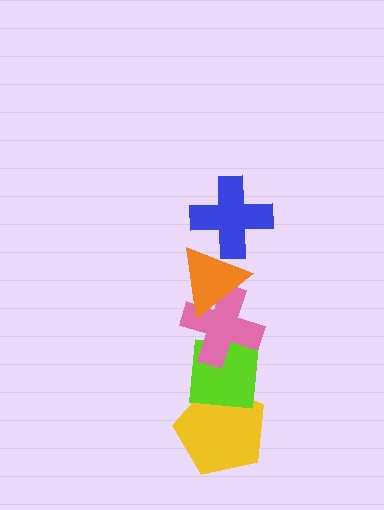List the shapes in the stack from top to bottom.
From top to bottom: the blue cross, the orange triangle, the pink cross, the lime square, the yellow pentagon.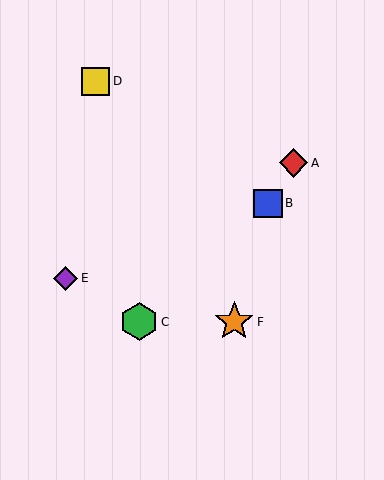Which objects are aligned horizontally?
Objects C, F are aligned horizontally.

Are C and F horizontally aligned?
Yes, both are at y≈322.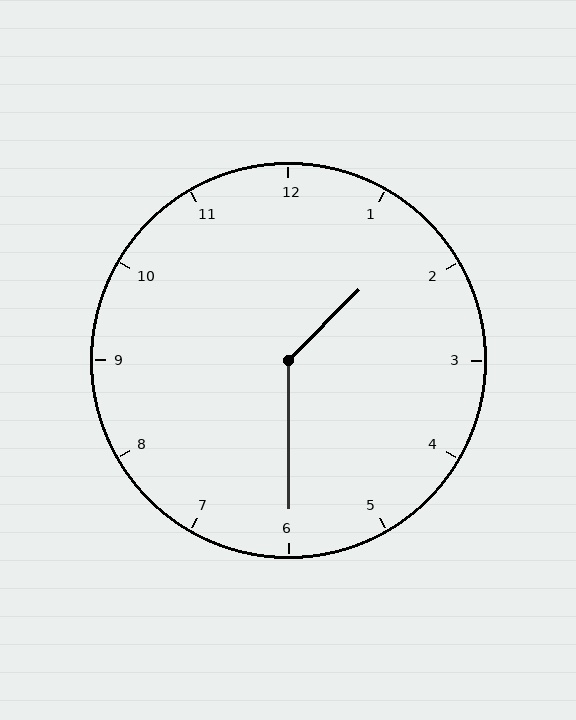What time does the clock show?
1:30.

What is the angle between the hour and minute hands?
Approximately 135 degrees.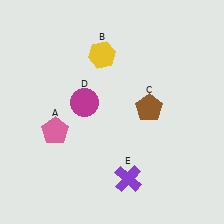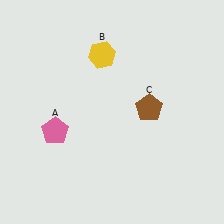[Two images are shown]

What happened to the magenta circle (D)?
The magenta circle (D) was removed in Image 2. It was in the top-left area of Image 1.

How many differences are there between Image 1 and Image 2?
There are 2 differences between the two images.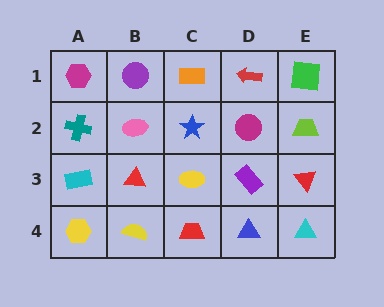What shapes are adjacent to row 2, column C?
An orange rectangle (row 1, column C), a yellow ellipse (row 3, column C), a pink ellipse (row 2, column B), a magenta circle (row 2, column D).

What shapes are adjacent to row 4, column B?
A red triangle (row 3, column B), a yellow hexagon (row 4, column A), a red trapezoid (row 4, column C).